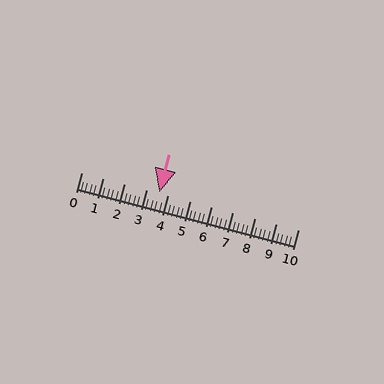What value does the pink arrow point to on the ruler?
The pink arrow points to approximately 3.6.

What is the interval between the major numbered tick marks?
The major tick marks are spaced 1 units apart.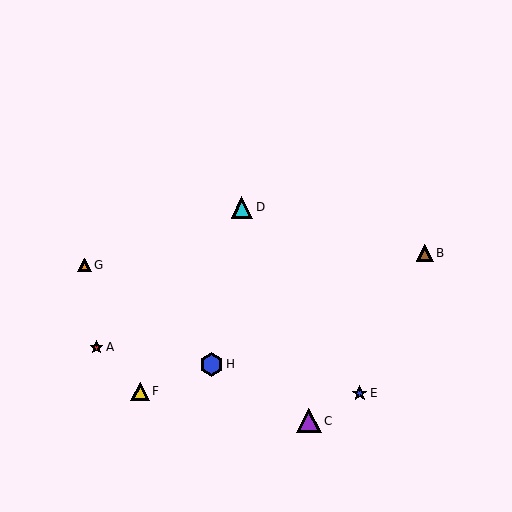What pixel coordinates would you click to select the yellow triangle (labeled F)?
Click at (140, 391) to select the yellow triangle F.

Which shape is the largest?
The purple triangle (labeled C) is the largest.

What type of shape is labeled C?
Shape C is a purple triangle.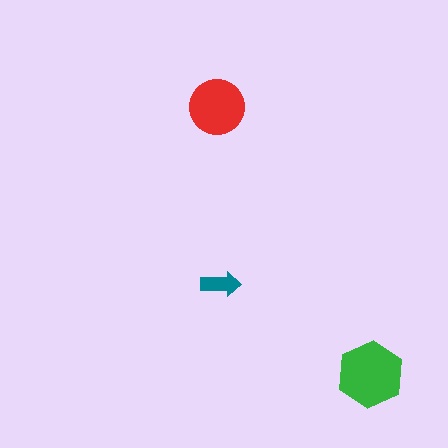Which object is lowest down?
The green hexagon is bottommost.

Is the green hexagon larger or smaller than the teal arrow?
Larger.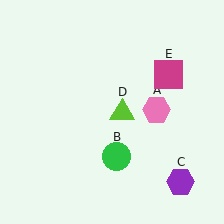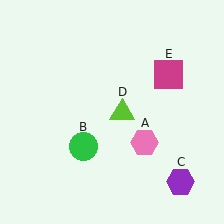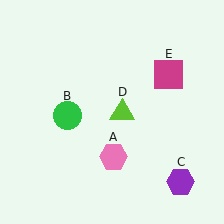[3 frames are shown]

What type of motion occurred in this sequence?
The pink hexagon (object A), green circle (object B) rotated clockwise around the center of the scene.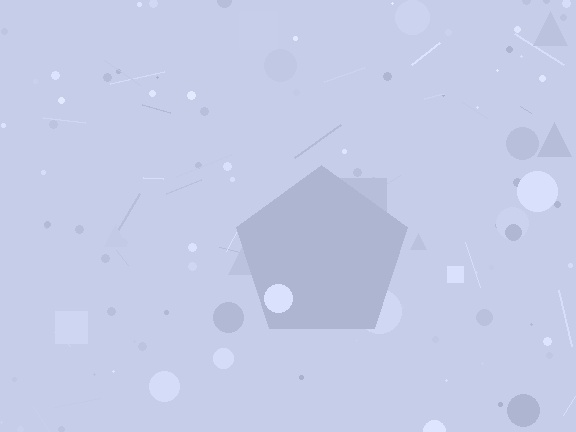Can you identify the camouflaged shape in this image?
The camouflaged shape is a pentagon.